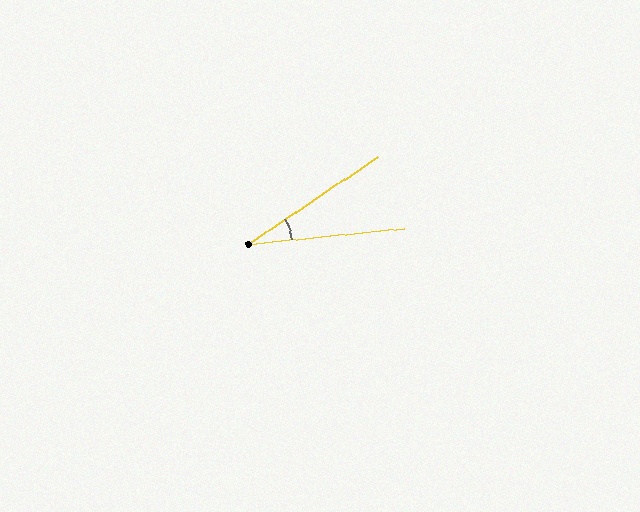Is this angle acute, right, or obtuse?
It is acute.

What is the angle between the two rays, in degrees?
Approximately 28 degrees.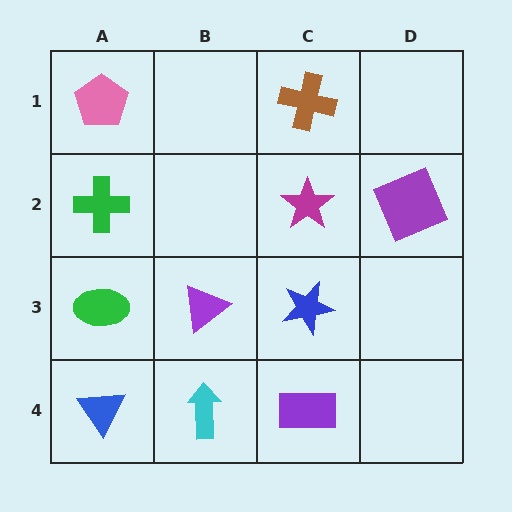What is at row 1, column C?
A brown cross.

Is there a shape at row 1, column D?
No, that cell is empty.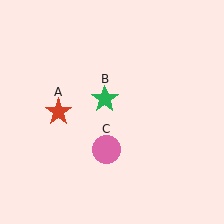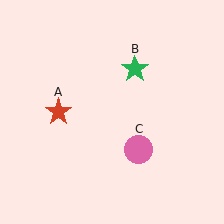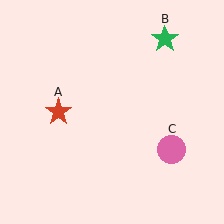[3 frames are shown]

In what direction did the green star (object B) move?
The green star (object B) moved up and to the right.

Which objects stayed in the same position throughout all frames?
Red star (object A) remained stationary.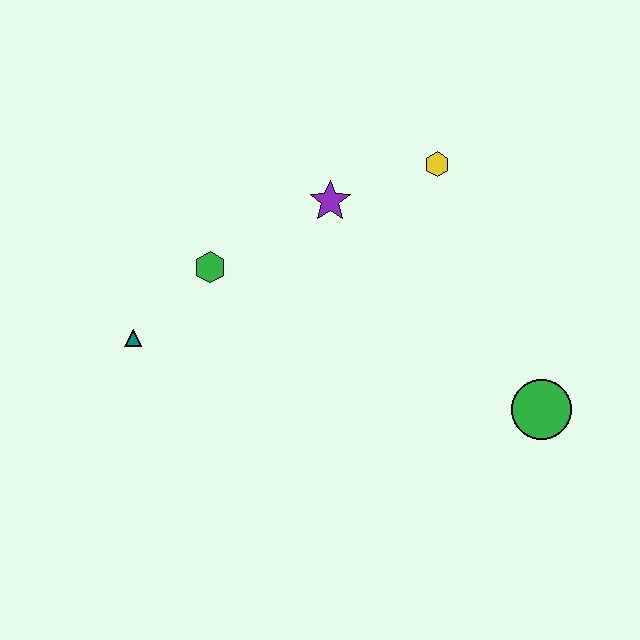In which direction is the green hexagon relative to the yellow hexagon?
The green hexagon is to the left of the yellow hexagon.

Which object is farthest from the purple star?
The green circle is farthest from the purple star.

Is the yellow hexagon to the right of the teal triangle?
Yes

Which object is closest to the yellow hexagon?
The purple star is closest to the yellow hexagon.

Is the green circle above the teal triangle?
No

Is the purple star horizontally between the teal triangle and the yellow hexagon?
Yes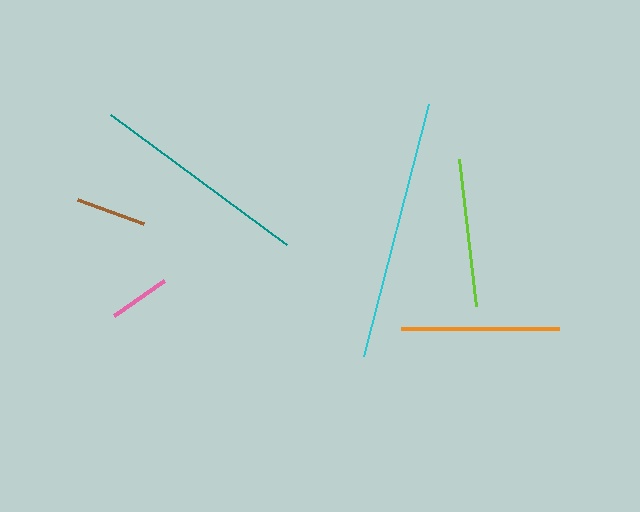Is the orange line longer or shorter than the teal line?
The teal line is longer than the orange line.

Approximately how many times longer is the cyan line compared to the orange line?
The cyan line is approximately 1.6 times the length of the orange line.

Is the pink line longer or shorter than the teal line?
The teal line is longer than the pink line.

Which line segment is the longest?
The cyan line is the longest at approximately 260 pixels.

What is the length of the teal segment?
The teal segment is approximately 218 pixels long.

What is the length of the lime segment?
The lime segment is approximately 149 pixels long.